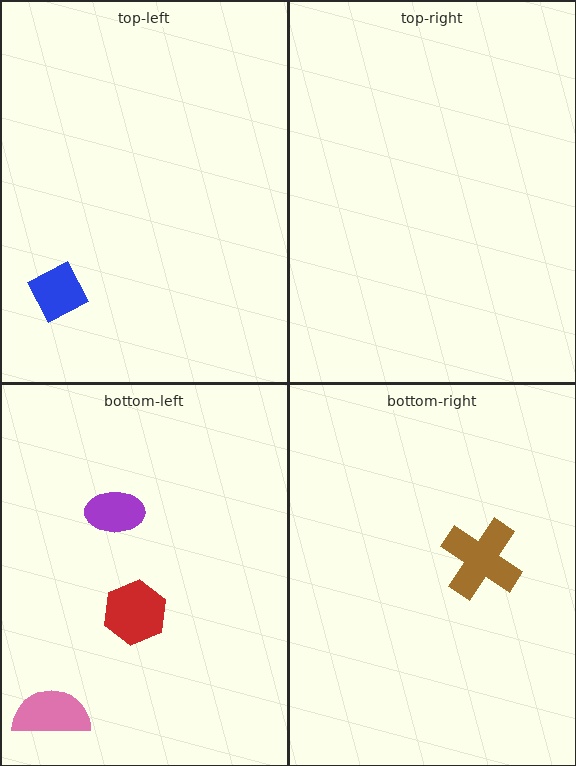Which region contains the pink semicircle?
The bottom-left region.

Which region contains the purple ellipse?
The bottom-left region.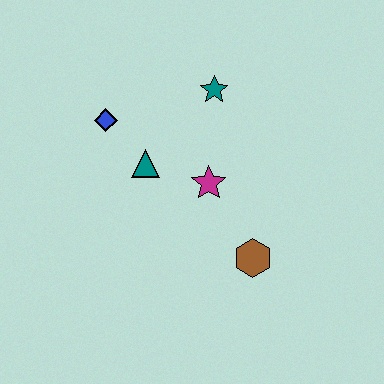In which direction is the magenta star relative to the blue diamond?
The magenta star is to the right of the blue diamond.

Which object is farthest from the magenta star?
The blue diamond is farthest from the magenta star.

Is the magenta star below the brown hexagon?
No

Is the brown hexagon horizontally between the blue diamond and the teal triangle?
No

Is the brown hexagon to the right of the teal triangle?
Yes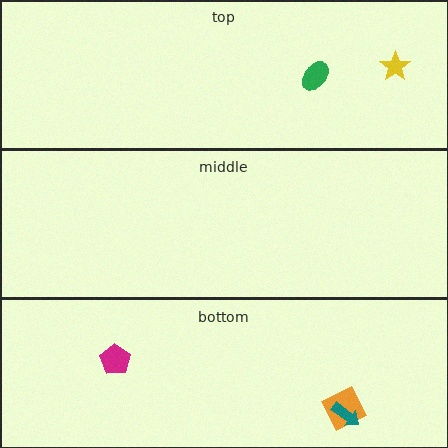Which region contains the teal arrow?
The bottom region.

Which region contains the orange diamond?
The bottom region.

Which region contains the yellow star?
The top region.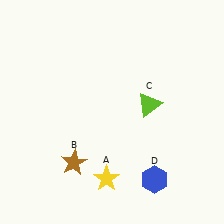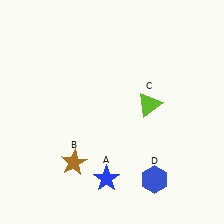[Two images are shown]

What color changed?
The star (A) changed from yellow in Image 1 to blue in Image 2.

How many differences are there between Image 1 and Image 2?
There is 1 difference between the two images.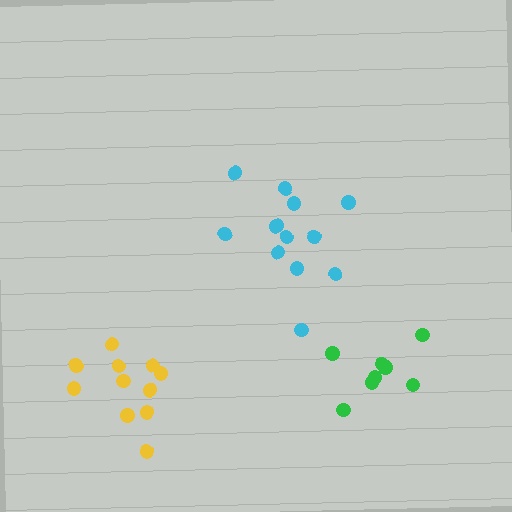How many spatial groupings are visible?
There are 3 spatial groupings.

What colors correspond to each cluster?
The clusters are colored: green, yellow, cyan.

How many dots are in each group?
Group 1: 8 dots, Group 2: 11 dots, Group 3: 12 dots (31 total).